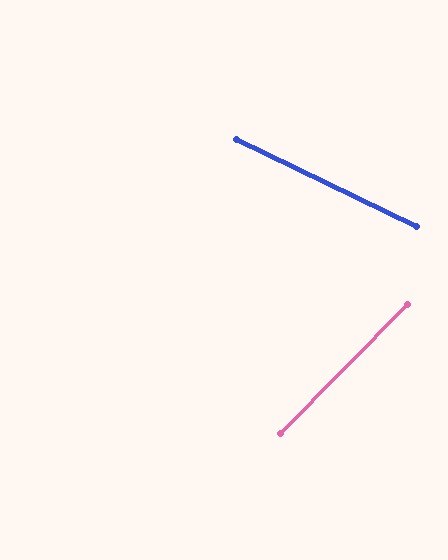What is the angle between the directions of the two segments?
Approximately 71 degrees.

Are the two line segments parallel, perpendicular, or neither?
Neither parallel nor perpendicular — they differ by about 71°.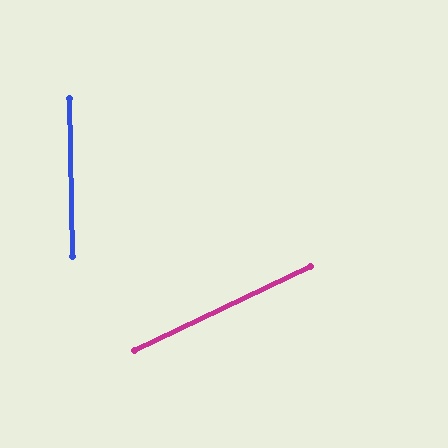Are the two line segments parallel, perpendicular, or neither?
Neither parallel nor perpendicular — they differ by about 65°.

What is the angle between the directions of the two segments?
Approximately 65 degrees.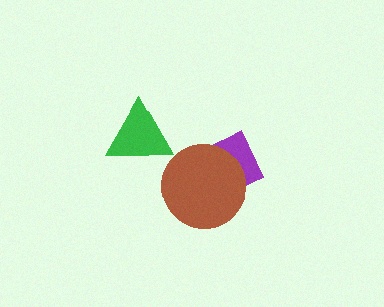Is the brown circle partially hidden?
No, no other shape covers it.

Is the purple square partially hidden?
Yes, it is partially covered by another shape.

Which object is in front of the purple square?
The brown circle is in front of the purple square.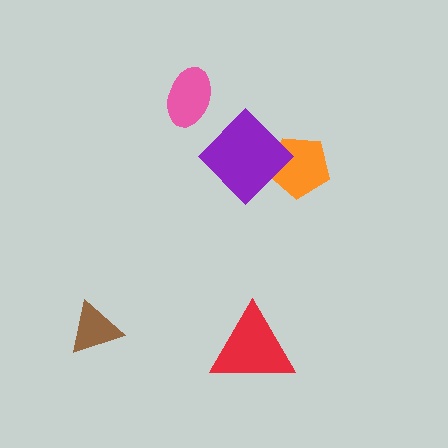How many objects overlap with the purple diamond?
1 object overlaps with the purple diamond.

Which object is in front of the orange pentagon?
The purple diamond is in front of the orange pentagon.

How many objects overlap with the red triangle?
0 objects overlap with the red triangle.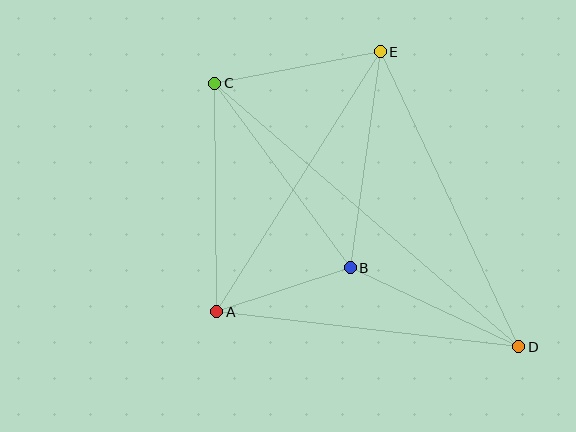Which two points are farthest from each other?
Points C and D are farthest from each other.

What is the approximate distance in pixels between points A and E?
The distance between A and E is approximately 307 pixels.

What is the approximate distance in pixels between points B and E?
The distance between B and E is approximately 218 pixels.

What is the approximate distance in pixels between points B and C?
The distance between B and C is approximately 229 pixels.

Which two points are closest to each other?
Points A and B are closest to each other.